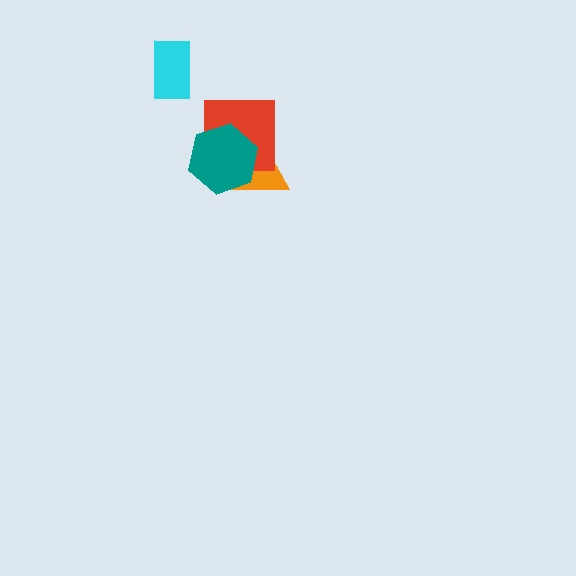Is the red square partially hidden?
Yes, it is partially covered by another shape.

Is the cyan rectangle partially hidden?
No, no other shape covers it.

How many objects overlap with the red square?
2 objects overlap with the red square.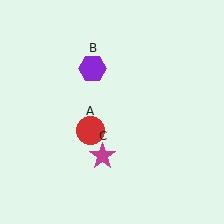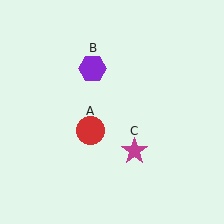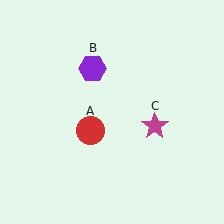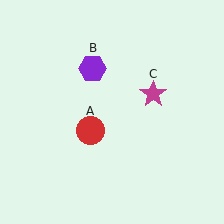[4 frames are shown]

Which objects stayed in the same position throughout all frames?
Red circle (object A) and purple hexagon (object B) remained stationary.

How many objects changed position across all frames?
1 object changed position: magenta star (object C).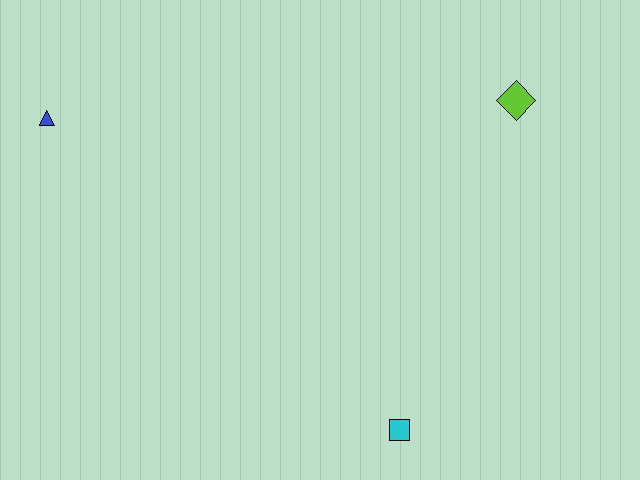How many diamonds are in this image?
There is 1 diamond.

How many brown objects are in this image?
There are no brown objects.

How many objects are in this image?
There are 3 objects.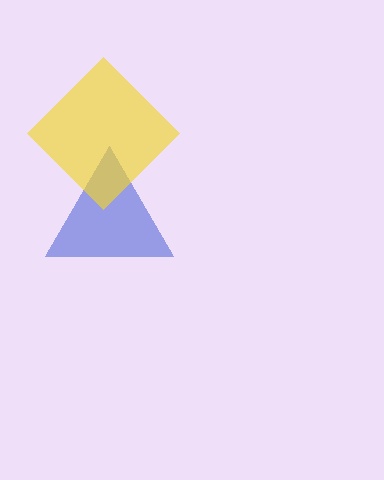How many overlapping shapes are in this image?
There are 2 overlapping shapes in the image.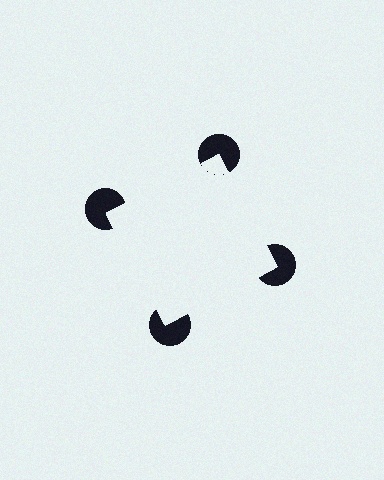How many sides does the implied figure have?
4 sides.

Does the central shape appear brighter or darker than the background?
It typically appears slightly brighter than the background, even though no actual brightness change is drawn.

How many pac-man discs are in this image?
There are 4 — one at each vertex of the illusory square.